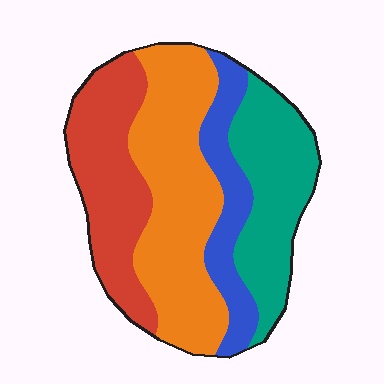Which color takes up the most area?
Orange, at roughly 35%.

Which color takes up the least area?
Blue, at roughly 15%.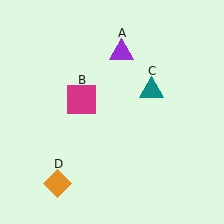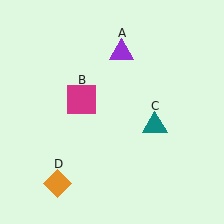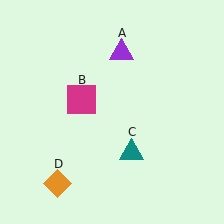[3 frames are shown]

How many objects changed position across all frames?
1 object changed position: teal triangle (object C).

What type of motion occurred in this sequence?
The teal triangle (object C) rotated clockwise around the center of the scene.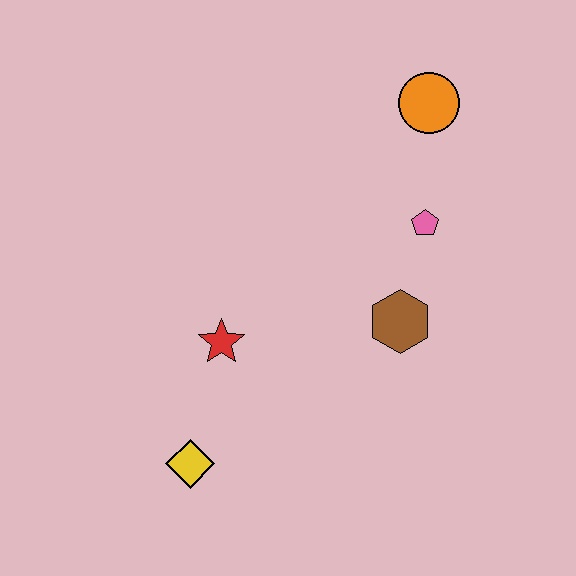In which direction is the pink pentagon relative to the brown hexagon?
The pink pentagon is above the brown hexagon.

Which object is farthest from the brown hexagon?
The yellow diamond is farthest from the brown hexagon.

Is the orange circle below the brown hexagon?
No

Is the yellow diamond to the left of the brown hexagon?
Yes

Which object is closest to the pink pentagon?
The brown hexagon is closest to the pink pentagon.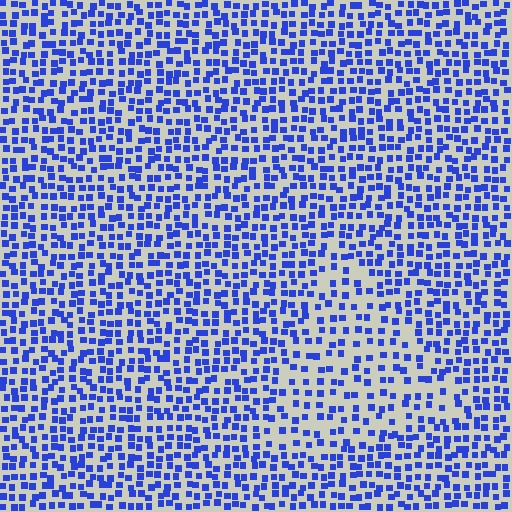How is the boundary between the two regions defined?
The boundary is defined by a change in element density (approximately 1.7x ratio). All elements are the same color, size, and shape.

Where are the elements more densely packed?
The elements are more densely packed outside the triangle boundary.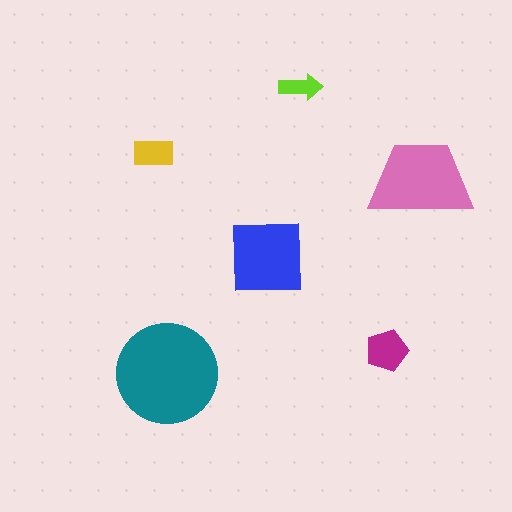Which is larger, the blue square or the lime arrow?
The blue square.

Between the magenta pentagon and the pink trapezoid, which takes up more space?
The pink trapezoid.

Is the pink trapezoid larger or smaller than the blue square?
Larger.